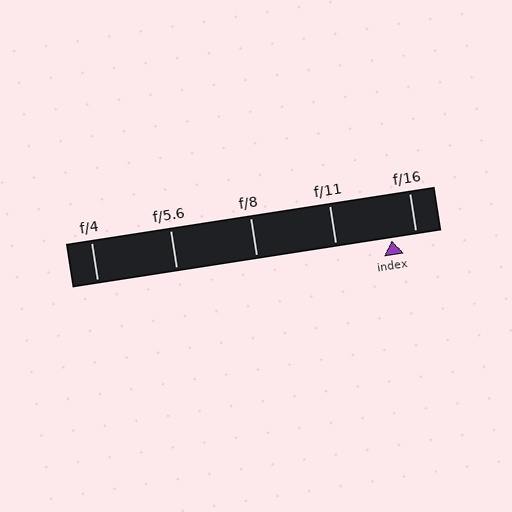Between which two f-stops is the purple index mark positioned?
The index mark is between f/11 and f/16.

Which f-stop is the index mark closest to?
The index mark is closest to f/16.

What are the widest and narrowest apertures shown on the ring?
The widest aperture shown is f/4 and the narrowest is f/16.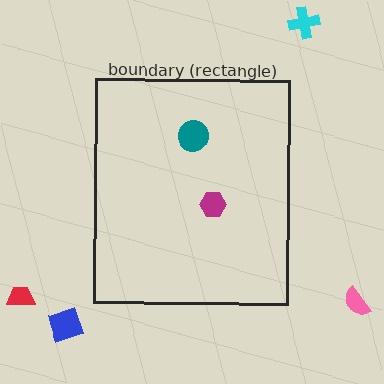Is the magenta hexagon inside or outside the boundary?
Inside.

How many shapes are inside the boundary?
2 inside, 4 outside.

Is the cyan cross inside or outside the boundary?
Outside.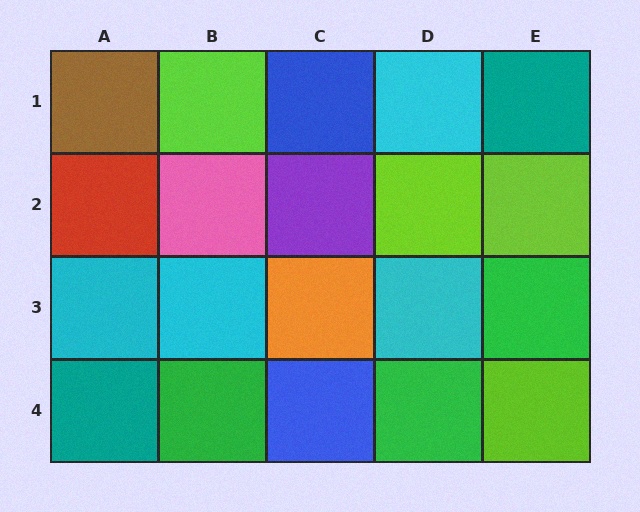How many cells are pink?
1 cell is pink.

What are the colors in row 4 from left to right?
Teal, green, blue, green, lime.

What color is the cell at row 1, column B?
Lime.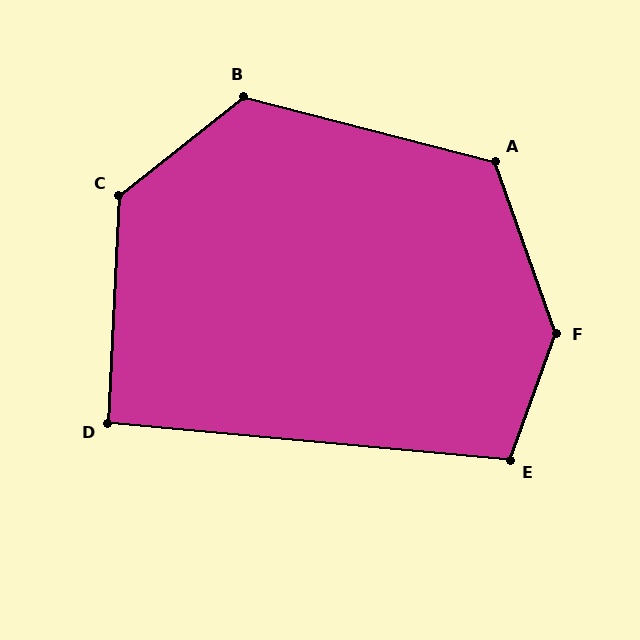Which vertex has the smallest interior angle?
D, at approximately 92 degrees.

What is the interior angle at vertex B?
Approximately 127 degrees (obtuse).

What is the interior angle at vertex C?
Approximately 131 degrees (obtuse).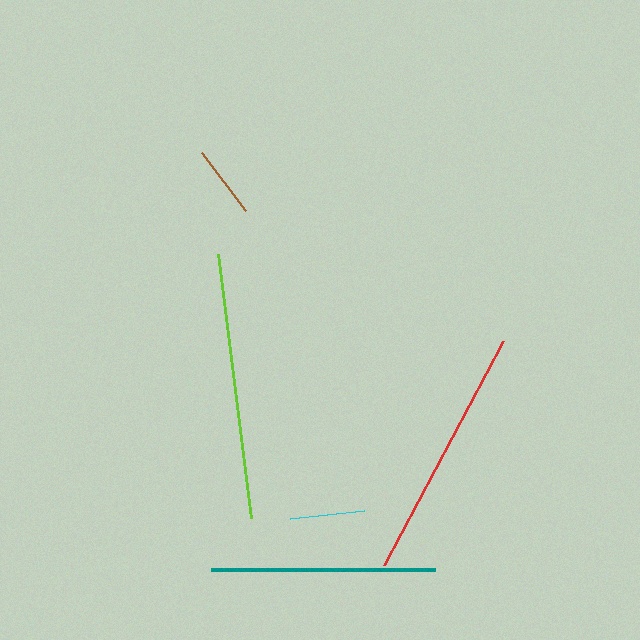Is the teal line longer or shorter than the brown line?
The teal line is longer than the brown line.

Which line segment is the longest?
The lime line is the longest at approximately 267 pixels.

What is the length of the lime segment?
The lime segment is approximately 267 pixels long.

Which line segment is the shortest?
The brown line is the shortest at approximately 73 pixels.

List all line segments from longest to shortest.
From longest to shortest: lime, red, teal, cyan, brown.